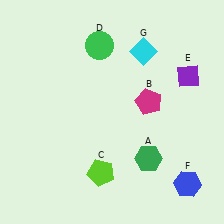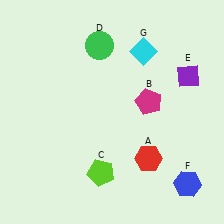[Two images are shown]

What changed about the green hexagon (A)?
In Image 1, A is green. In Image 2, it changed to red.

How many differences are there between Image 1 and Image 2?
There is 1 difference between the two images.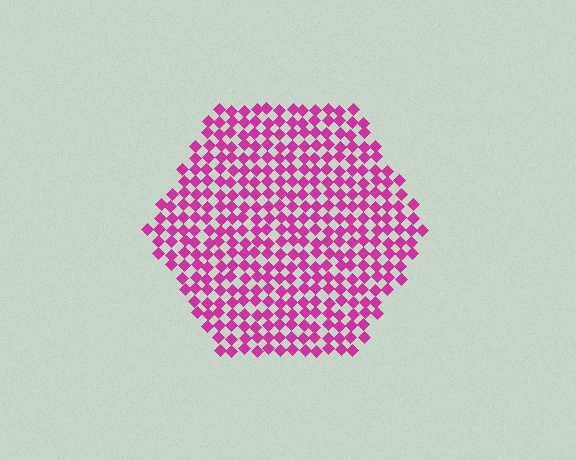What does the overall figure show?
The overall figure shows a hexagon.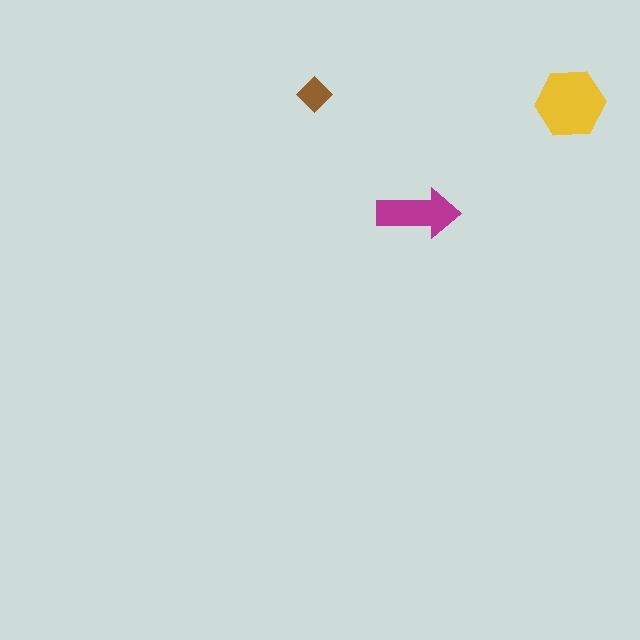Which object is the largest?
The yellow hexagon.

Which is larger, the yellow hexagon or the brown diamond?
The yellow hexagon.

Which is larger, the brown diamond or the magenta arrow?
The magenta arrow.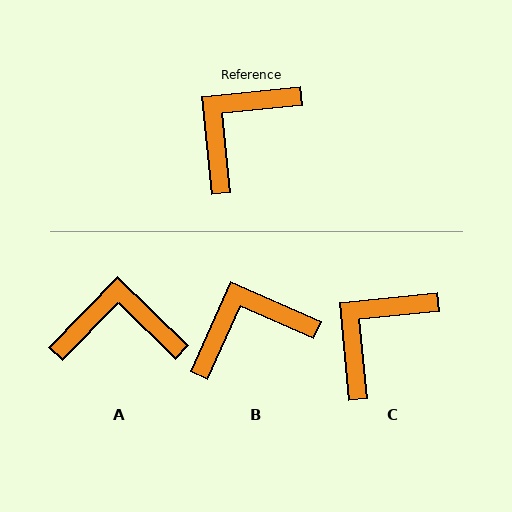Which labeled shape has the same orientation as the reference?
C.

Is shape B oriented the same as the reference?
No, it is off by about 30 degrees.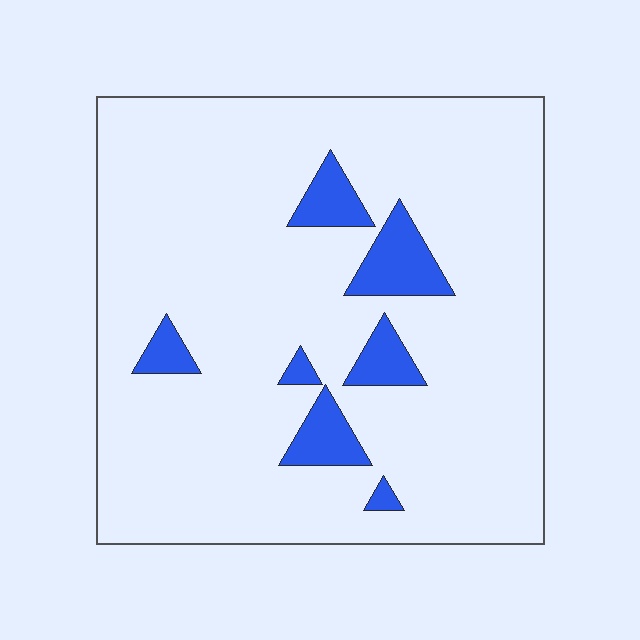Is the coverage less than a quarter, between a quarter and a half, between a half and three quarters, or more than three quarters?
Less than a quarter.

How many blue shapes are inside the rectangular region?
7.